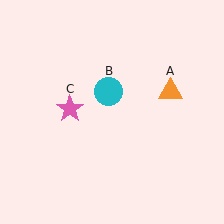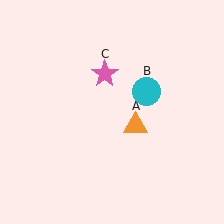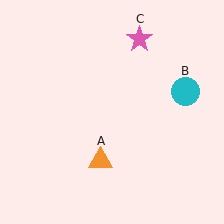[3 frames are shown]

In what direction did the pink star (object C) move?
The pink star (object C) moved up and to the right.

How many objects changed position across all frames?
3 objects changed position: orange triangle (object A), cyan circle (object B), pink star (object C).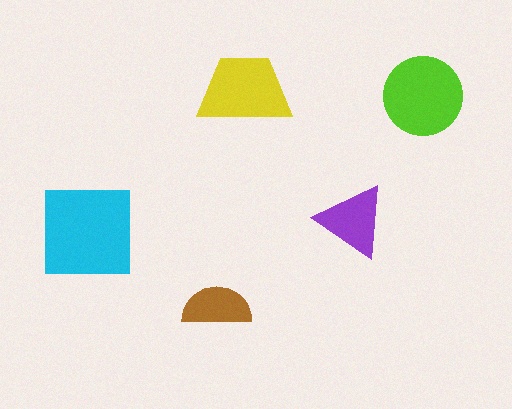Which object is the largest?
The cyan square.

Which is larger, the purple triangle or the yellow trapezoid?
The yellow trapezoid.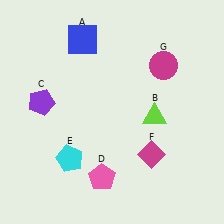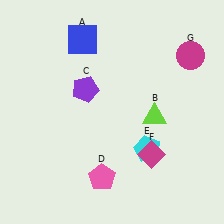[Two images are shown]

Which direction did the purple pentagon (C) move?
The purple pentagon (C) moved right.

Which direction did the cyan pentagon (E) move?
The cyan pentagon (E) moved right.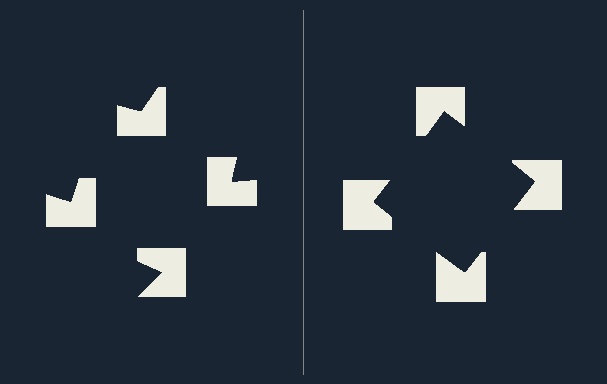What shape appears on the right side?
An illusory square.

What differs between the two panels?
The notched squares are positioned identically on both sides; only the wedge orientations differ. On the right they align to a square; on the left they are misaligned.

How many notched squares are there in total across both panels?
8 — 4 on each side.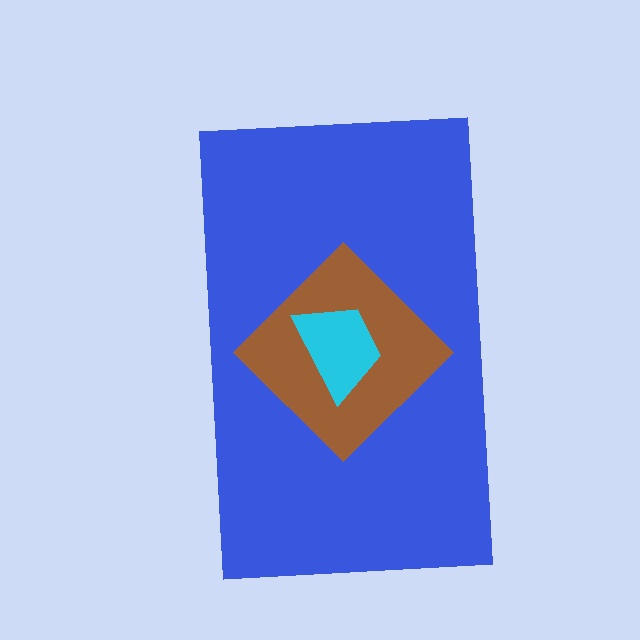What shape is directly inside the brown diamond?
The cyan trapezoid.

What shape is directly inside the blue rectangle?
The brown diamond.